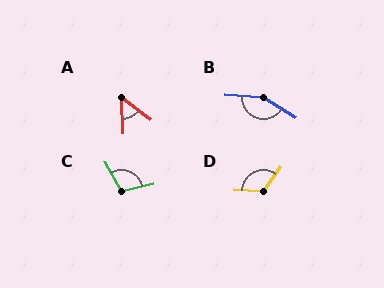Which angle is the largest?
B, at approximately 151 degrees.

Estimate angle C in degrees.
Approximately 105 degrees.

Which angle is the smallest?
A, at approximately 50 degrees.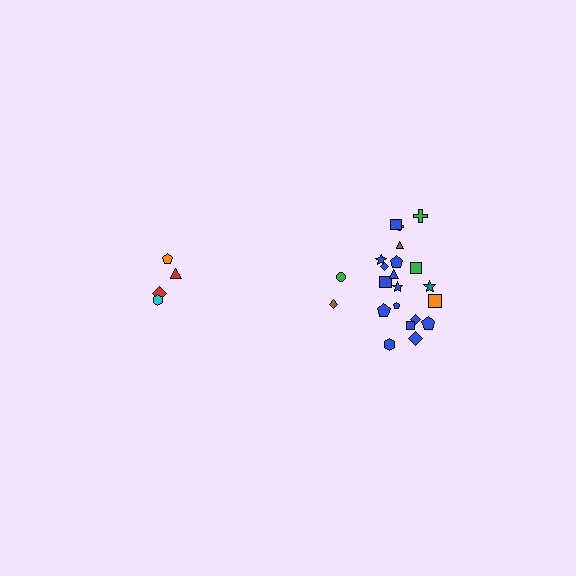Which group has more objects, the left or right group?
The right group.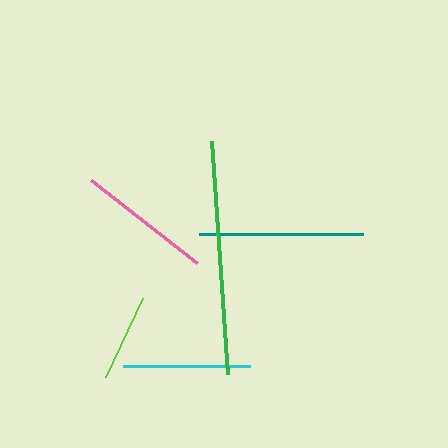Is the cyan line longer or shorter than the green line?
The green line is longer than the cyan line.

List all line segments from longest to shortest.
From longest to shortest: green, teal, pink, cyan, lime.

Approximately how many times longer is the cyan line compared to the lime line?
The cyan line is approximately 1.5 times the length of the lime line.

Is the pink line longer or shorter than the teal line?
The teal line is longer than the pink line.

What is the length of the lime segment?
The lime segment is approximately 87 pixels long.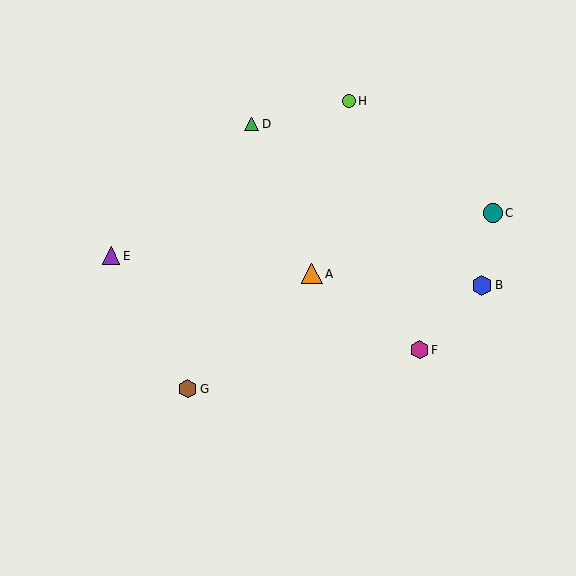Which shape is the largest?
The orange triangle (labeled A) is the largest.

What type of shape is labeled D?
Shape D is a green triangle.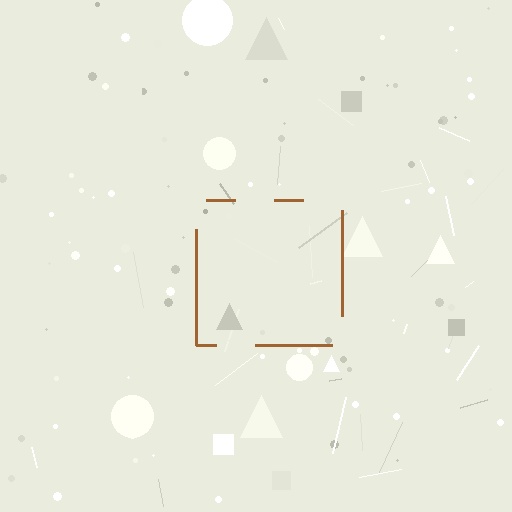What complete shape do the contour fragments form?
The contour fragments form a square.